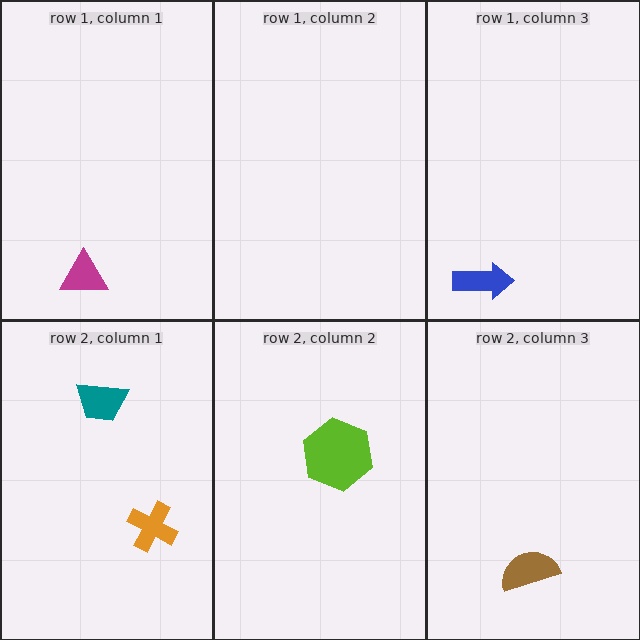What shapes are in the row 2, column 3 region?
The brown semicircle.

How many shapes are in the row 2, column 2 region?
1.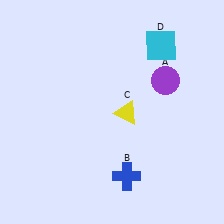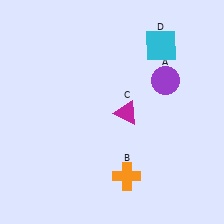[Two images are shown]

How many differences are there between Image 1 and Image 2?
There are 2 differences between the two images.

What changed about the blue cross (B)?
In Image 1, B is blue. In Image 2, it changed to orange.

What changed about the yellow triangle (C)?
In Image 1, C is yellow. In Image 2, it changed to magenta.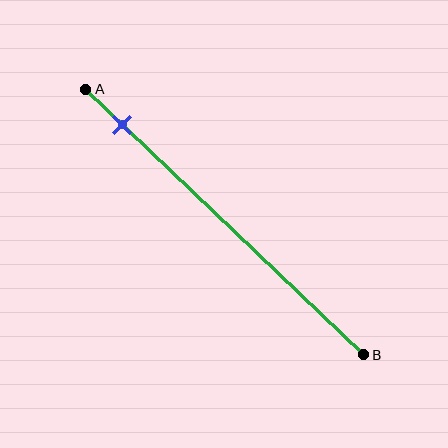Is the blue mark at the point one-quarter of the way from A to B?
No, the mark is at about 15% from A, not at the 25% one-quarter point.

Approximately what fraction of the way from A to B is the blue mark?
The blue mark is approximately 15% of the way from A to B.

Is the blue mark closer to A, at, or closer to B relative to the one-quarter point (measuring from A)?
The blue mark is closer to point A than the one-quarter point of segment AB.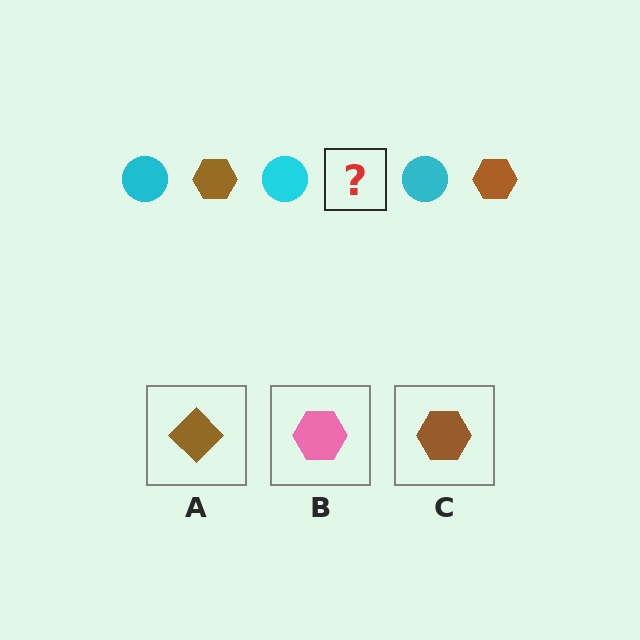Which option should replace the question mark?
Option C.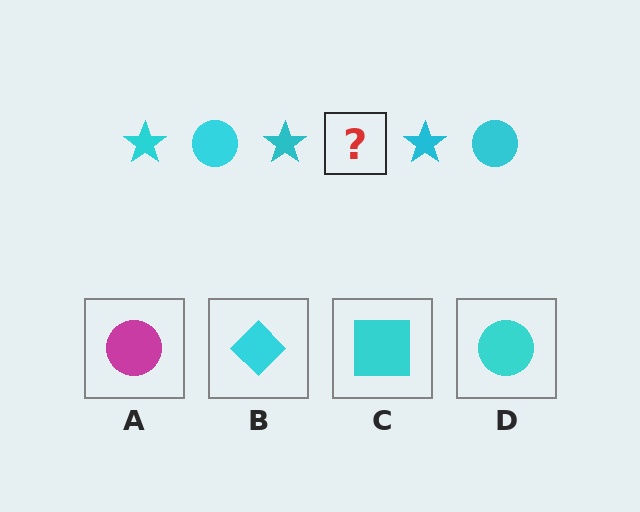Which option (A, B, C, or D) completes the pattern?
D.